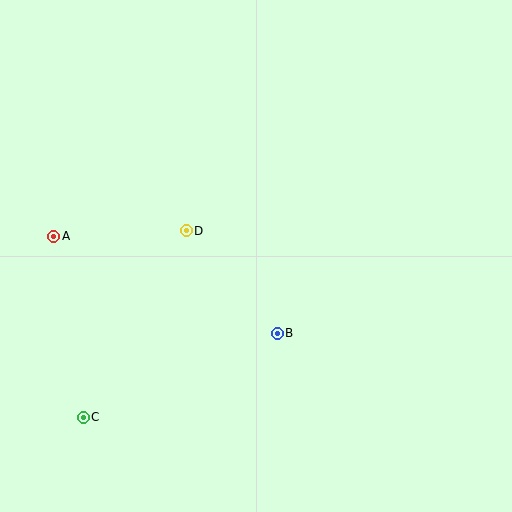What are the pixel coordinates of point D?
Point D is at (186, 231).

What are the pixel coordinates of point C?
Point C is at (83, 417).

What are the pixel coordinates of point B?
Point B is at (277, 333).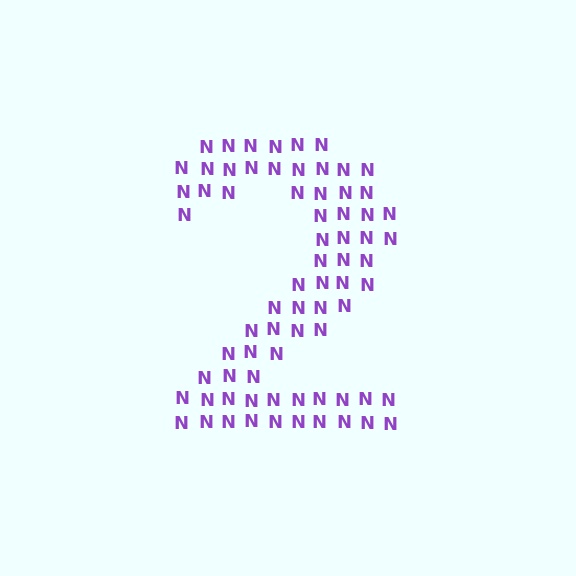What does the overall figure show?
The overall figure shows the digit 2.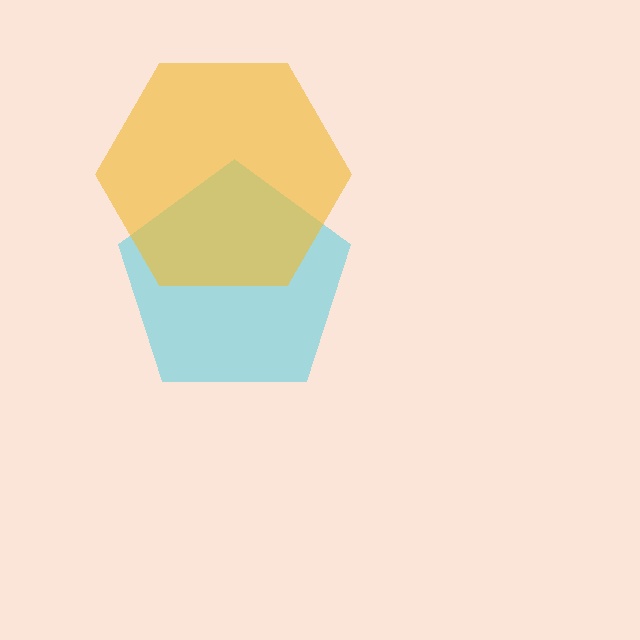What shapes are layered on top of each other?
The layered shapes are: a cyan pentagon, a yellow hexagon.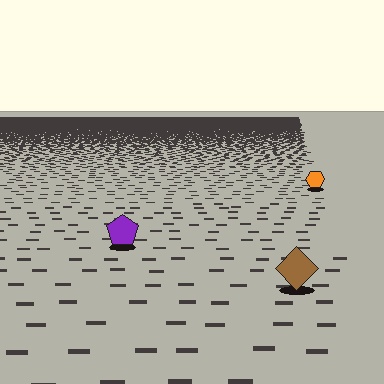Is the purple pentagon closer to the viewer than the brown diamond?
No. The brown diamond is closer — you can tell from the texture gradient: the ground texture is coarser near it.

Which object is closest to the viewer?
The brown diamond is closest. The texture marks near it are larger and more spread out.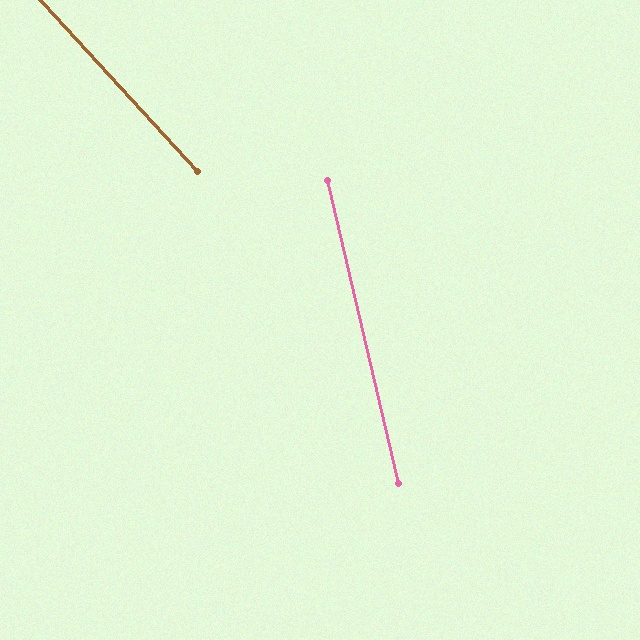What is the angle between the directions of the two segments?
Approximately 29 degrees.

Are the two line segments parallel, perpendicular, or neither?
Neither parallel nor perpendicular — they differ by about 29°.